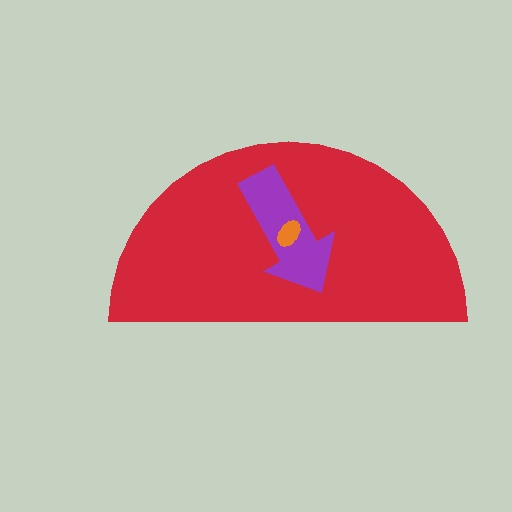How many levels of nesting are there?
3.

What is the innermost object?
The orange ellipse.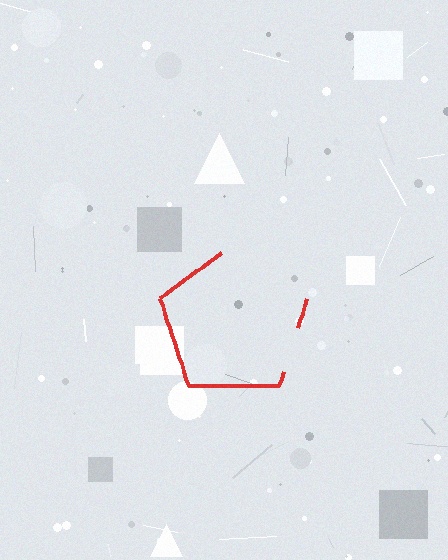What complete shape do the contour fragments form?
The contour fragments form a pentagon.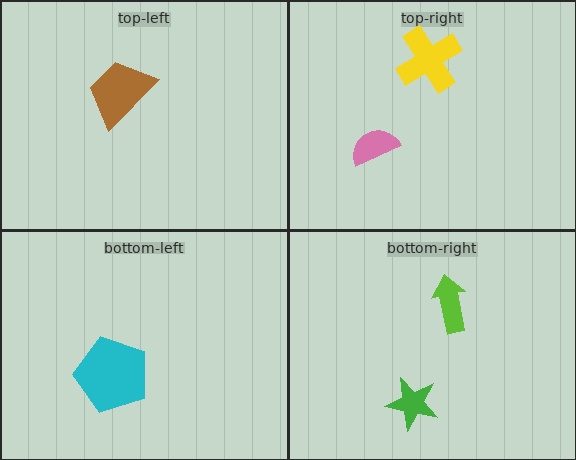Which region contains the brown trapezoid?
The top-left region.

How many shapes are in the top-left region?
1.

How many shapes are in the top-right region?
2.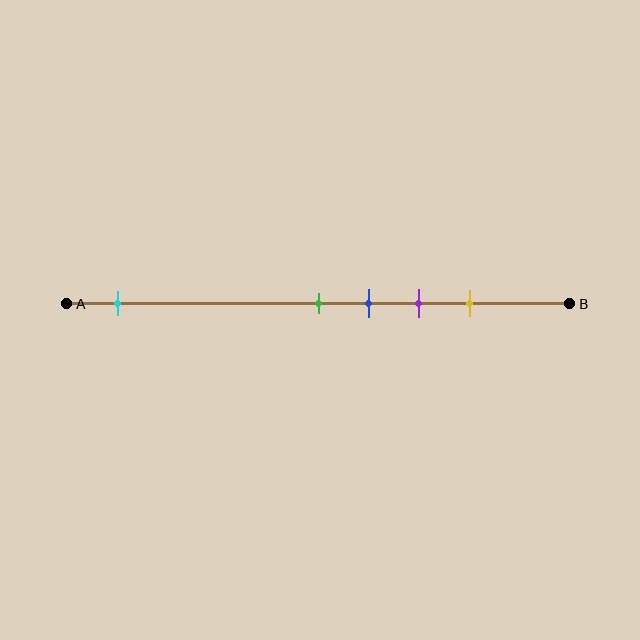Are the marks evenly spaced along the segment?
No, the marks are not evenly spaced.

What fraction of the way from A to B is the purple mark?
The purple mark is approximately 70% (0.7) of the way from A to B.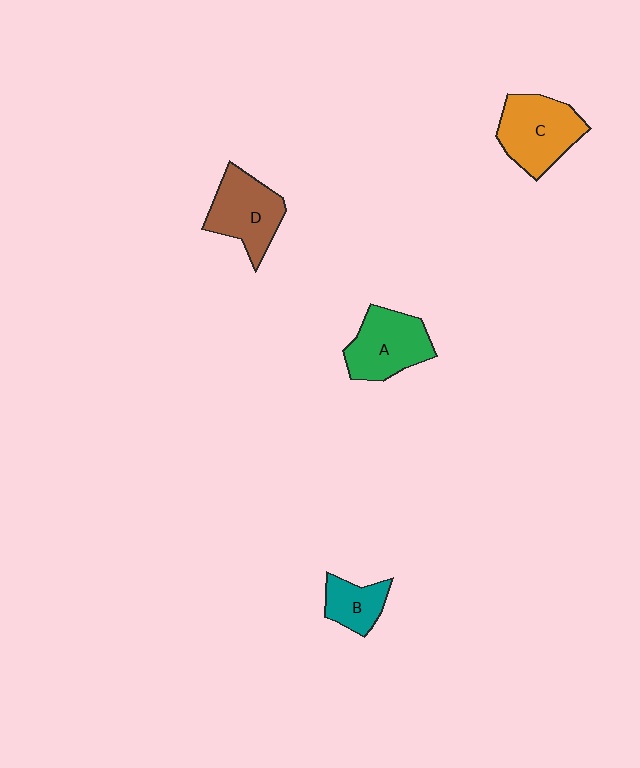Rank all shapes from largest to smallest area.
From largest to smallest: C (orange), A (green), D (brown), B (teal).